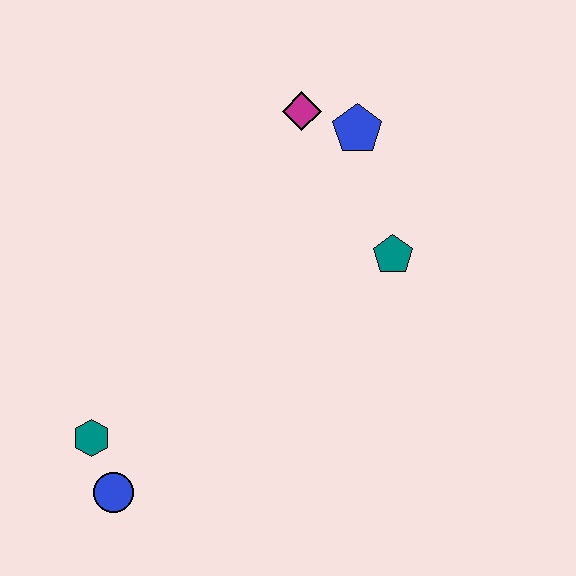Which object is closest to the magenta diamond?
The blue pentagon is closest to the magenta diamond.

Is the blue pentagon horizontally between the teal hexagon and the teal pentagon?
Yes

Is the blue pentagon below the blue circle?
No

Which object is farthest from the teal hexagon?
The blue pentagon is farthest from the teal hexagon.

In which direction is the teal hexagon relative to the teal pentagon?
The teal hexagon is to the left of the teal pentagon.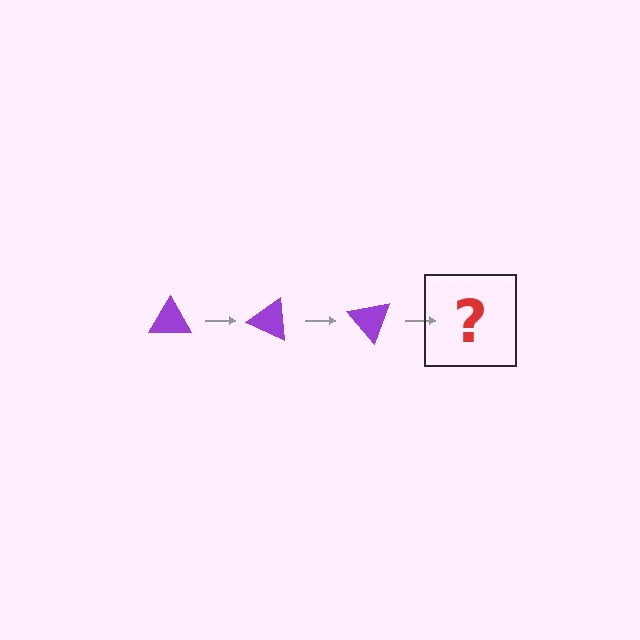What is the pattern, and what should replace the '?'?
The pattern is that the triangle rotates 25 degrees each step. The '?' should be a purple triangle rotated 75 degrees.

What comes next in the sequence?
The next element should be a purple triangle rotated 75 degrees.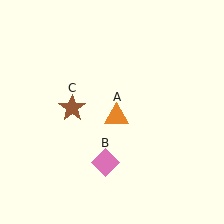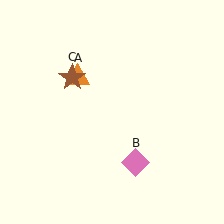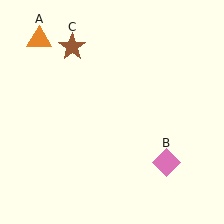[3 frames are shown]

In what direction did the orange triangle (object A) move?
The orange triangle (object A) moved up and to the left.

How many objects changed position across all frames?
3 objects changed position: orange triangle (object A), pink diamond (object B), brown star (object C).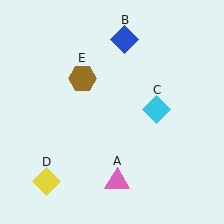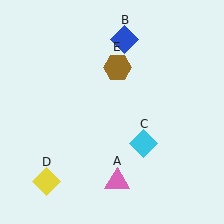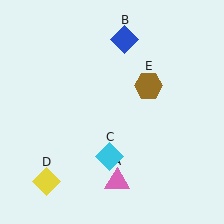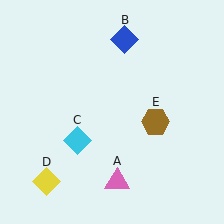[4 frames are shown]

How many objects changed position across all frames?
2 objects changed position: cyan diamond (object C), brown hexagon (object E).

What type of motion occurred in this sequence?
The cyan diamond (object C), brown hexagon (object E) rotated clockwise around the center of the scene.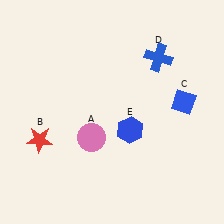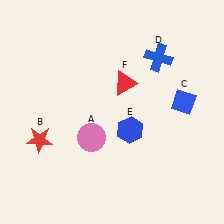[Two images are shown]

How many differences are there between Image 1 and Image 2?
There is 1 difference between the two images.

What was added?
A red triangle (F) was added in Image 2.